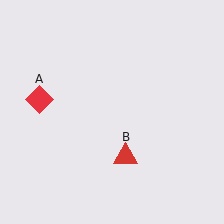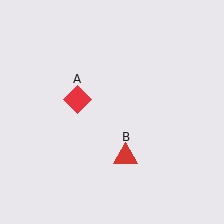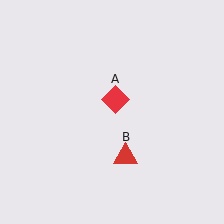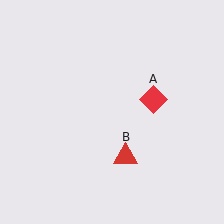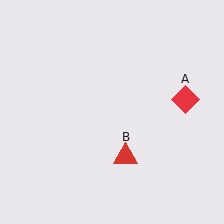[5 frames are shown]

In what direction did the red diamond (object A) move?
The red diamond (object A) moved right.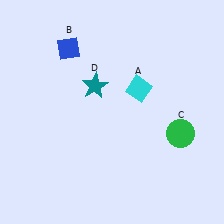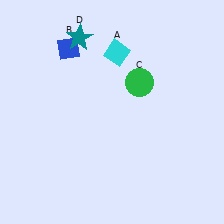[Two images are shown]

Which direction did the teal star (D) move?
The teal star (D) moved up.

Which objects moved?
The objects that moved are: the cyan diamond (A), the green circle (C), the teal star (D).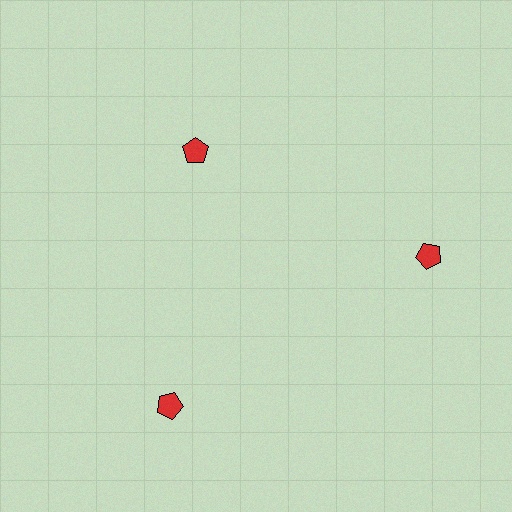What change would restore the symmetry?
The symmetry would be restored by moving it outward, back onto the ring so that all 3 pentagons sit at equal angles and equal distance from the center.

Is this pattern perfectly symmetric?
No. The 3 red pentagons are arranged in a ring, but one element near the 11 o'clock position is pulled inward toward the center, breaking the 3-fold rotational symmetry.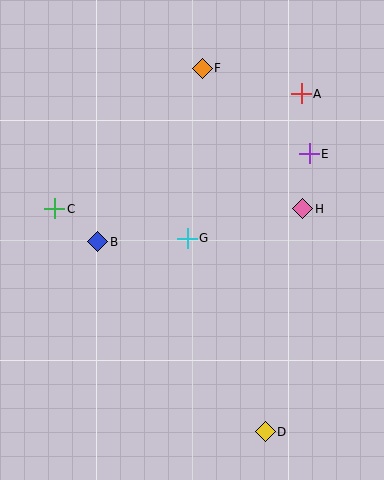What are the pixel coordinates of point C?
Point C is at (55, 209).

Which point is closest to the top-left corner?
Point F is closest to the top-left corner.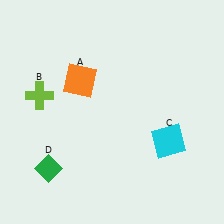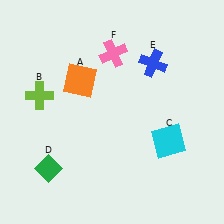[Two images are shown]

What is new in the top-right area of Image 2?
A pink cross (F) was added in the top-right area of Image 2.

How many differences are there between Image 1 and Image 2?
There are 2 differences between the two images.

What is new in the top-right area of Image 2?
A blue cross (E) was added in the top-right area of Image 2.